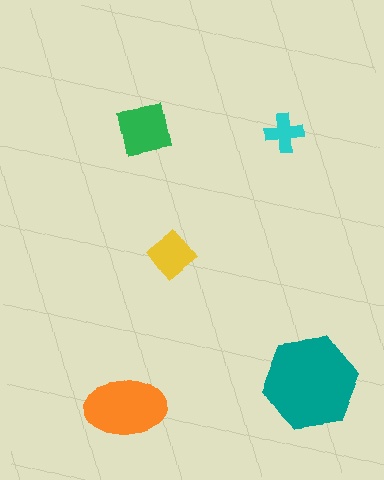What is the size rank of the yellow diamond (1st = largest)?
4th.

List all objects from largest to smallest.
The teal hexagon, the orange ellipse, the green square, the yellow diamond, the cyan cross.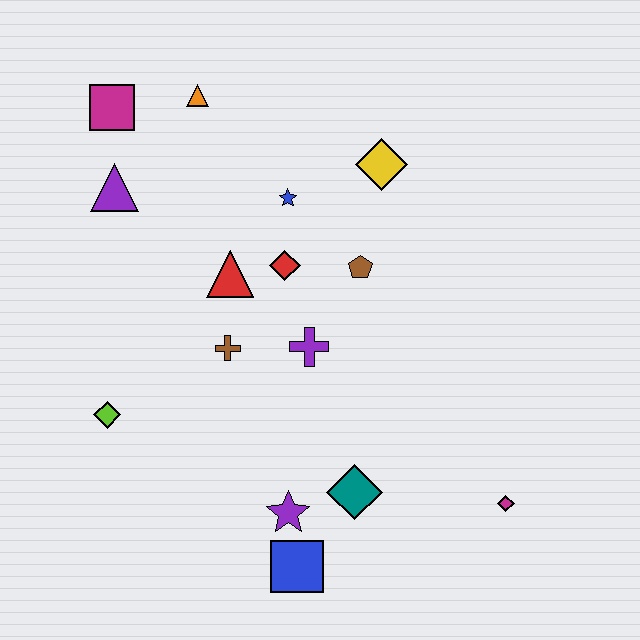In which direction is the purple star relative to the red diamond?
The purple star is below the red diamond.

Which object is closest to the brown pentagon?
The red diamond is closest to the brown pentagon.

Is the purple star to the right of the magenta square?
Yes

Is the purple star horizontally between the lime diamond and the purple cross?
Yes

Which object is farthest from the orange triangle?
The magenta diamond is farthest from the orange triangle.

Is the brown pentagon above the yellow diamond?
No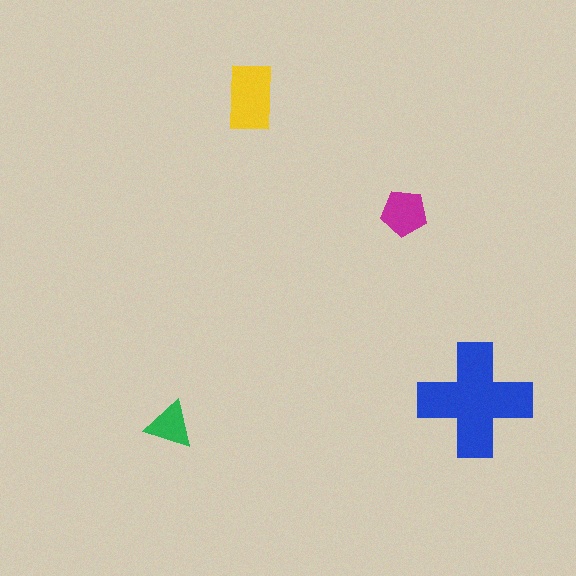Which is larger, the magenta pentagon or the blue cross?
The blue cross.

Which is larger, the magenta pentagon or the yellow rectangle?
The yellow rectangle.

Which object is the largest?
The blue cross.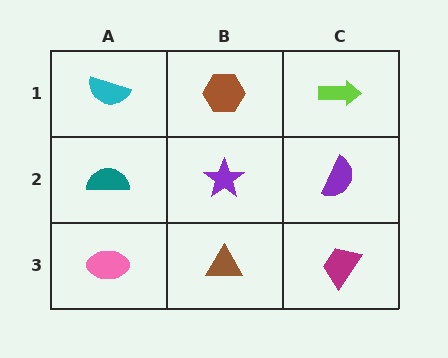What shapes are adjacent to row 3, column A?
A teal semicircle (row 2, column A), a brown triangle (row 3, column B).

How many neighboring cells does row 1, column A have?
2.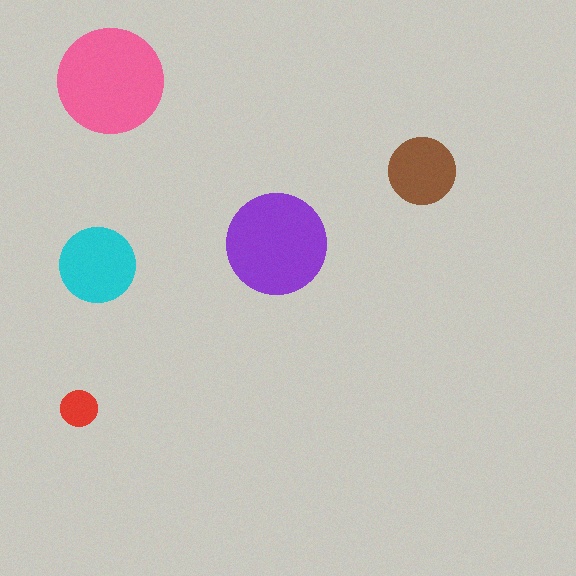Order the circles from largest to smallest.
the pink one, the purple one, the cyan one, the brown one, the red one.